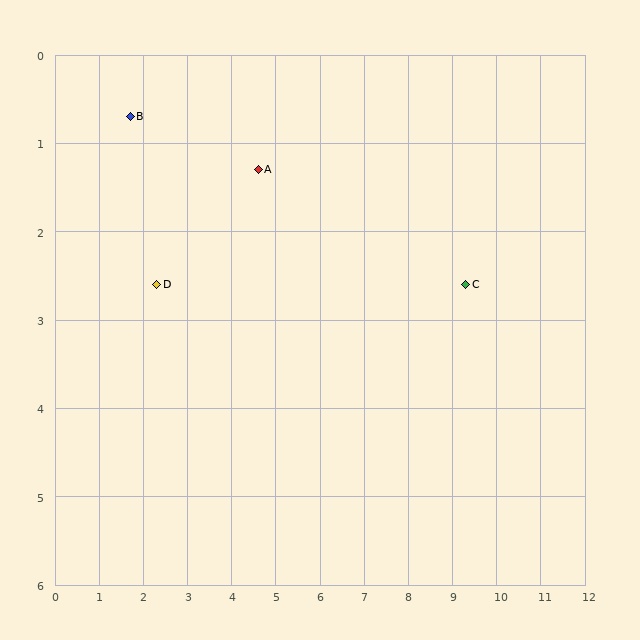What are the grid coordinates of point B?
Point B is at approximately (1.7, 0.7).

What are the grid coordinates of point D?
Point D is at approximately (2.3, 2.6).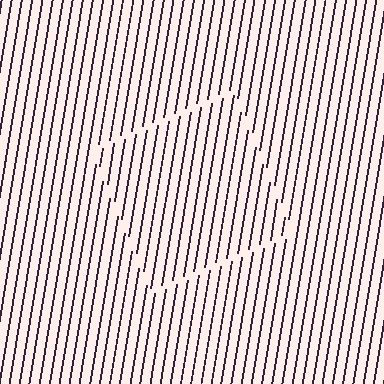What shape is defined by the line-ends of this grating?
An illusory square. The interior of the shape contains the same grating, shifted by half a period — the contour is defined by the phase discontinuity where line-ends from the inner and outer gratings abut.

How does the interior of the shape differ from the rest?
The interior of the shape contains the same grating, shifted by half a period — the contour is defined by the phase discontinuity where line-ends from the inner and outer gratings abut.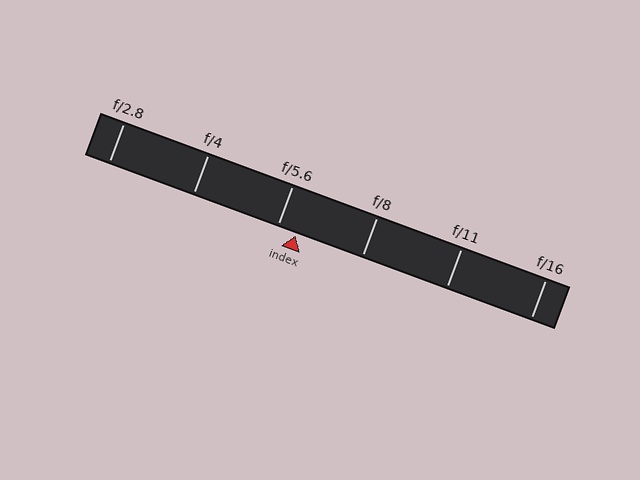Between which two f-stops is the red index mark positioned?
The index mark is between f/5.6 and f/8.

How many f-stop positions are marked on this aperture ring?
There are 6 f-stop positions marked.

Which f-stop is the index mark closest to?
The index mark is closest to f/5.6.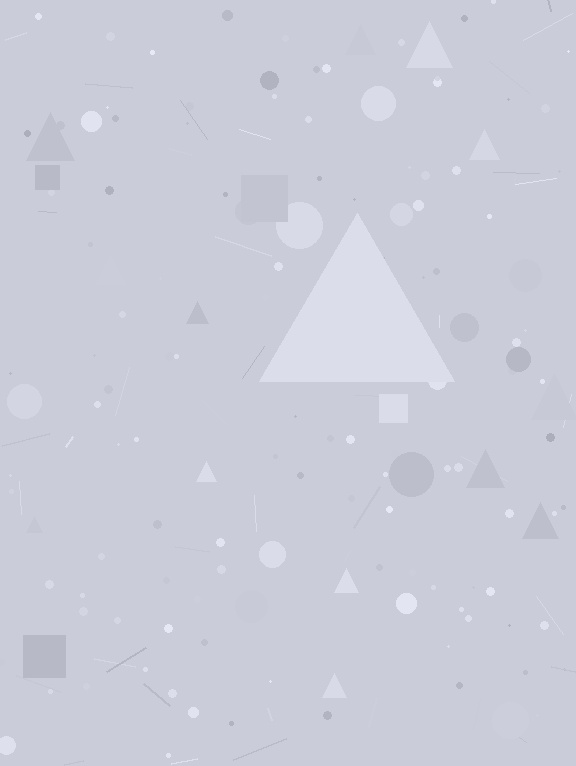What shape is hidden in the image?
A triangle is hidden in the image.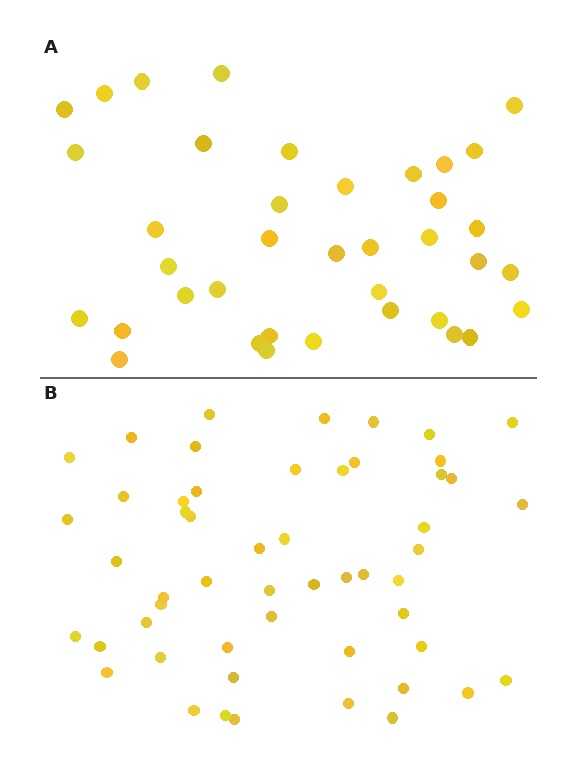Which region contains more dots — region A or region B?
Region B (the bottom region) has more dots.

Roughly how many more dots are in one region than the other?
Region B has approximately 15 more dots than region A.